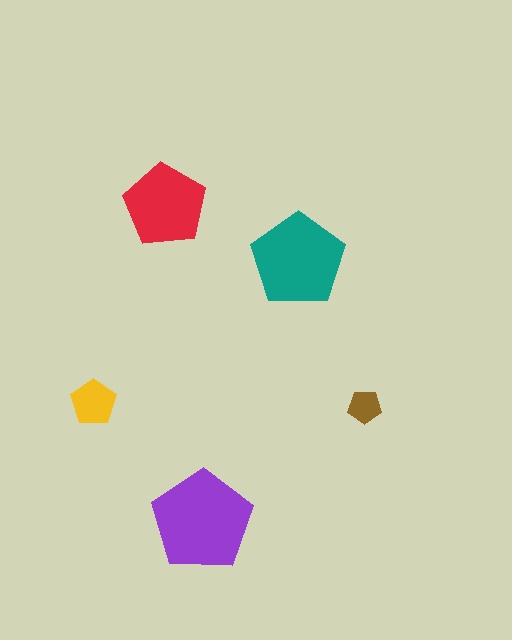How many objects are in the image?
There are 5 objects in the image.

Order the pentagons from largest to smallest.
the purple one, the teal one, the red one, the yellow one, the brown one.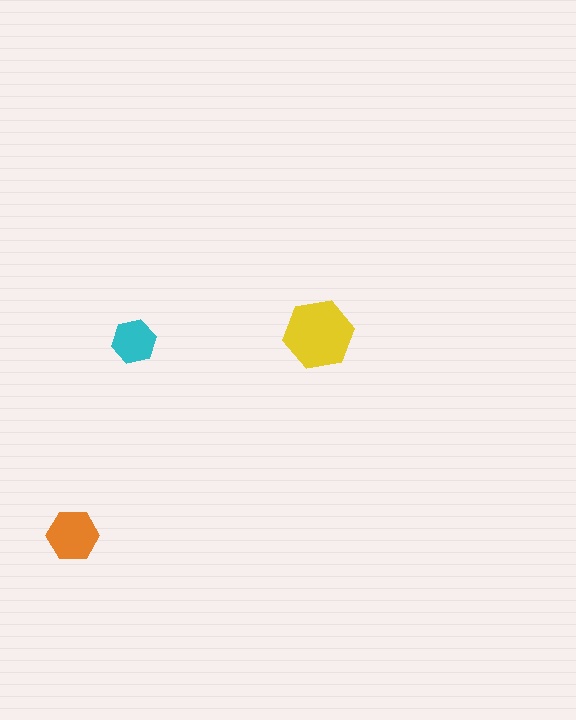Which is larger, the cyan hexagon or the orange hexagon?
The orange one.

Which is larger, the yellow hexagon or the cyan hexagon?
The yellow one.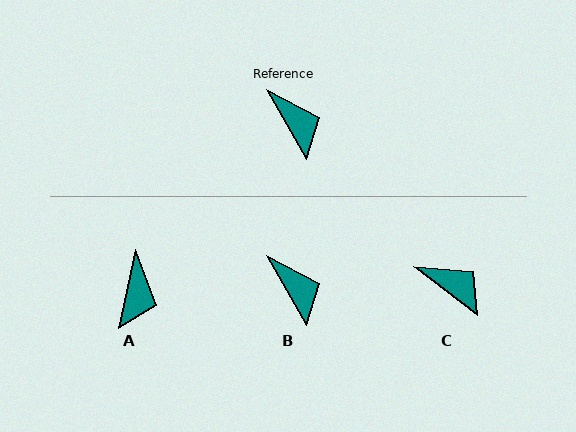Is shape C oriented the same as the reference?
No, it is off by about 23 degrees.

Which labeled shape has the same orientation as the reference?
B.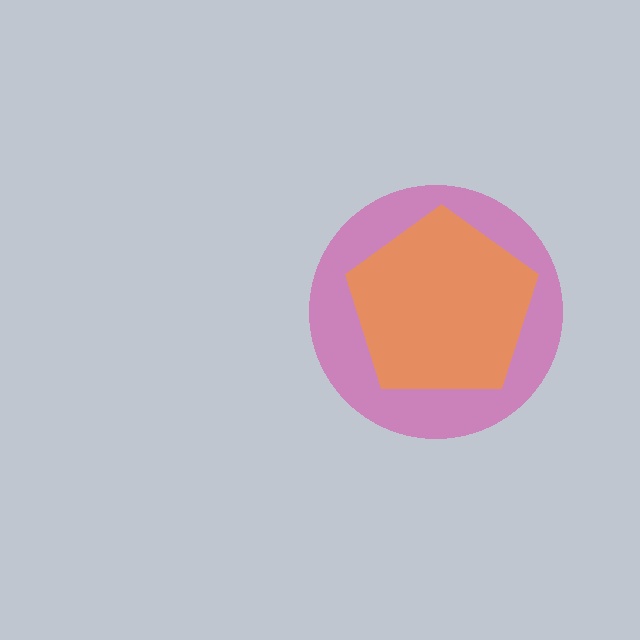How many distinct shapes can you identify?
There are 2 distinct shapes: a magenta circle, an orange pentagon.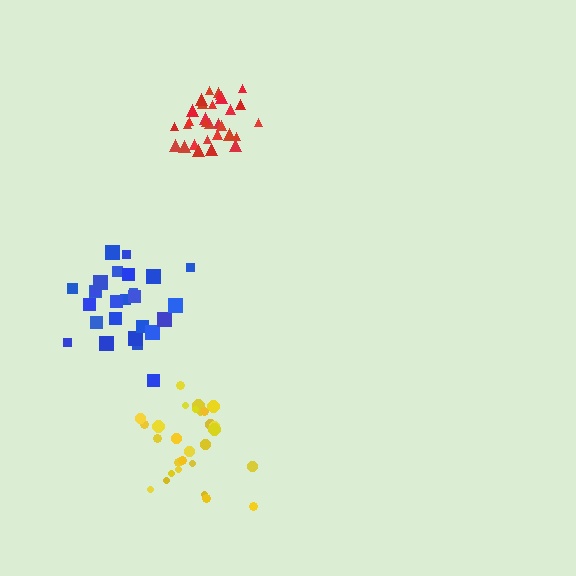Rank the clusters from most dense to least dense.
red, blue, yellow.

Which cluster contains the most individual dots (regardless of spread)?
Red (30).